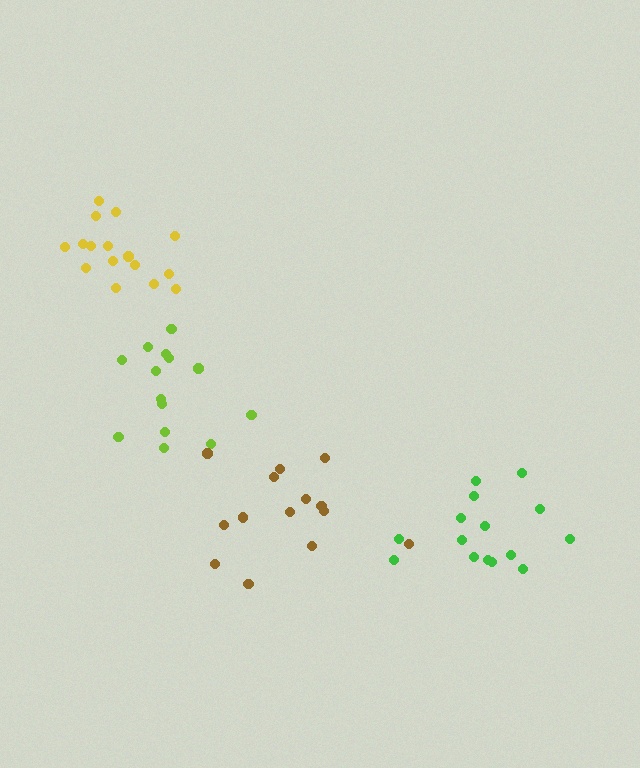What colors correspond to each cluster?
The clusters are colored: yellow, lime, brown, green.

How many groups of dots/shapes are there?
There are 4 groups.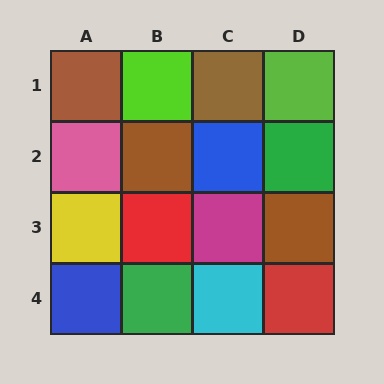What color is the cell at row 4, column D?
Red.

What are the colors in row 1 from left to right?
Brown, lime, brown, lime.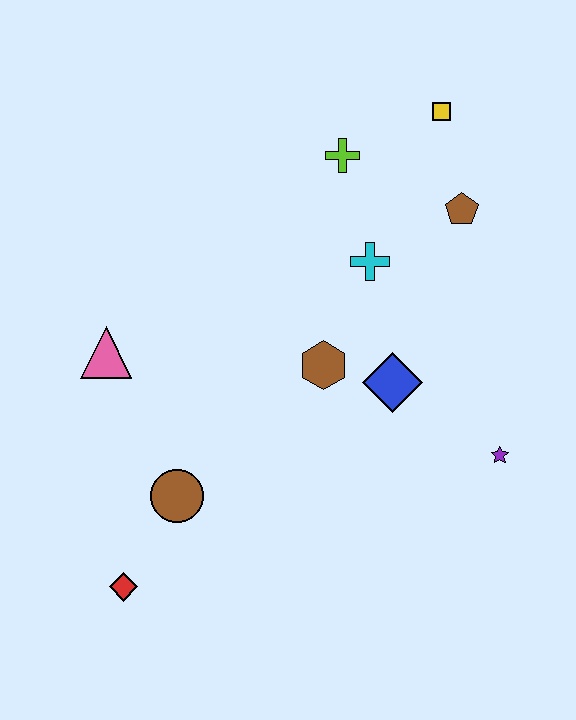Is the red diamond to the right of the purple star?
No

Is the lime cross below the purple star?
No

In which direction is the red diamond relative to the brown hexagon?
The red diamond is below the brown hexagon.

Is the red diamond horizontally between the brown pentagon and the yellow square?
No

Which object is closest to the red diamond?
The brown circle is closest to the red diamond.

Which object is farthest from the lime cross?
The red diamond is farthest from the lime cross.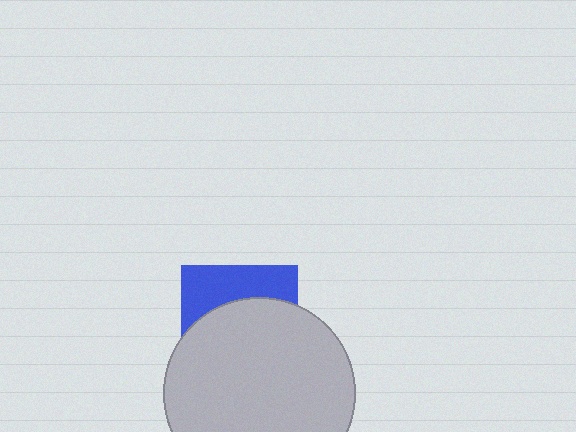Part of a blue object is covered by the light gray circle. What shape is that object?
It is a square.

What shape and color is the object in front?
The object in front is a light gray circle.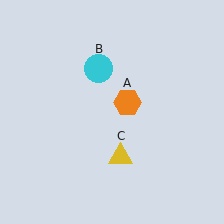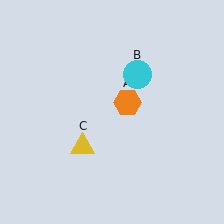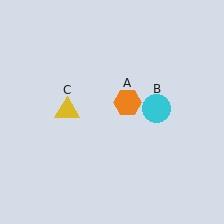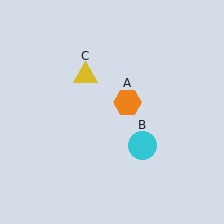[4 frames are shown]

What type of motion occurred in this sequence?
The cyan circle (object B), yellow triangle (object C) rotated clockwise around the center of the scene.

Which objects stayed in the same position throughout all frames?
Orange hexagon (object A) remained stationary.